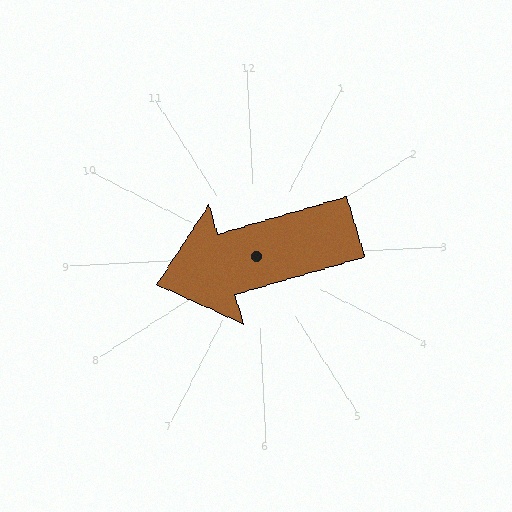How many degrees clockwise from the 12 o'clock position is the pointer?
Approximately 257 degrees.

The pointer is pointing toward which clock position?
Roughly 9 o'clock.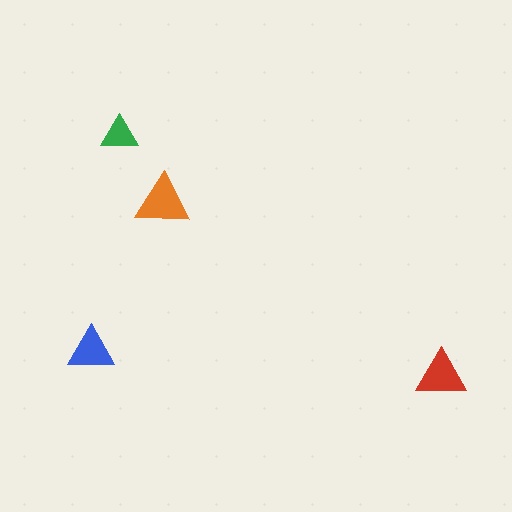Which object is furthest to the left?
The blue triangle is leftmost.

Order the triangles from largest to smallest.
the orange one, the red one, the blue one, the green one.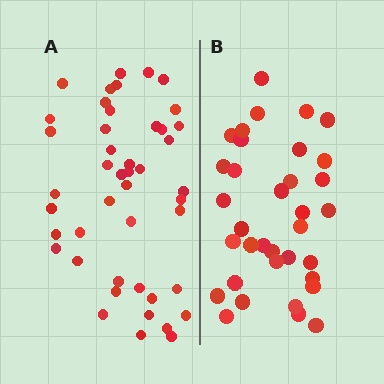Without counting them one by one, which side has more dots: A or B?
Region A (the left region) has more dots.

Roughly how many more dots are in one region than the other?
Region A has roughly 10 or so more dots than region B.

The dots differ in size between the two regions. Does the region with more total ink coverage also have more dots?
No. Region B has more total ink coverage because its dots are larger, but region A actually contains more individual dots. Total area can be misleading — the number of items is what matters here.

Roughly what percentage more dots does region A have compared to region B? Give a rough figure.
About 30% more.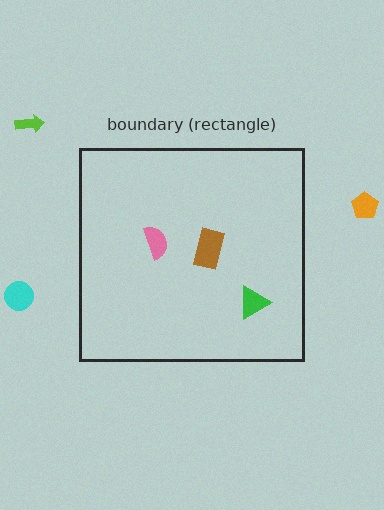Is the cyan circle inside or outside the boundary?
Outside.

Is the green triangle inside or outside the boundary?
Inside.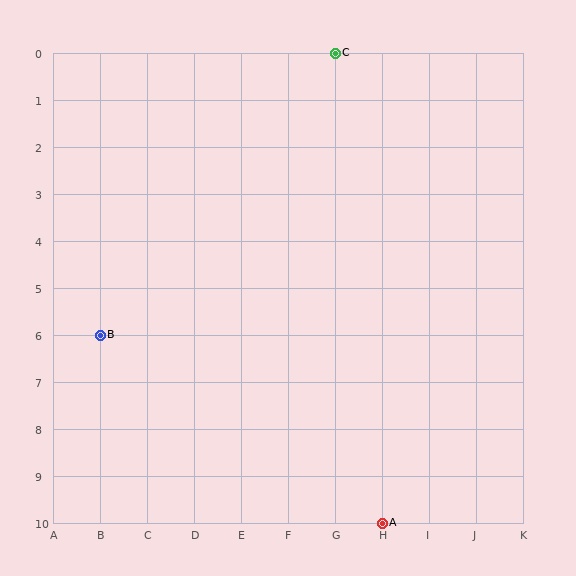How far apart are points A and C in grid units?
Points A and C are 1 column and 10 rows apart (about 10.0 grid units diagonally).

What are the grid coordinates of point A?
Point A is at grid coordinates (H, 10).